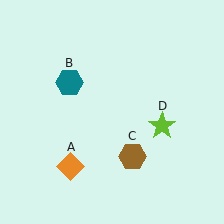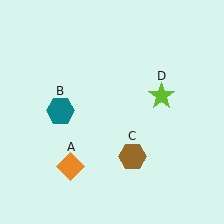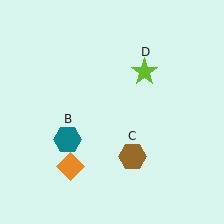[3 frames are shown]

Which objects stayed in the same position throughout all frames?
Orange diamond (object A) and brown hexagon (object C) remained stationary.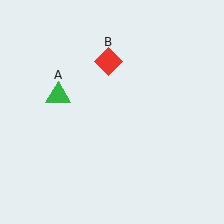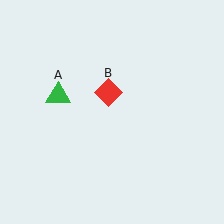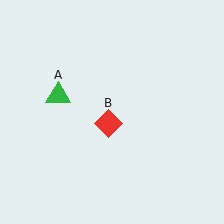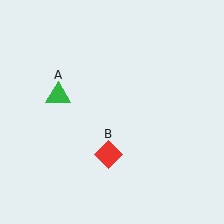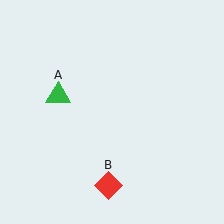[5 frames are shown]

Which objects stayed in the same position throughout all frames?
Green triangle (object A) remained stationary.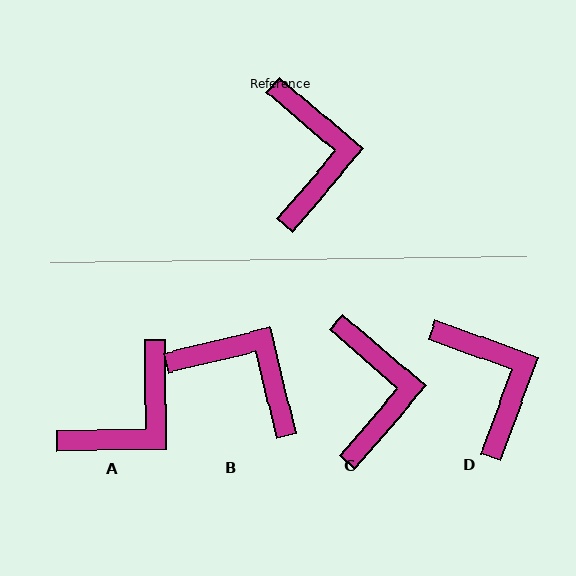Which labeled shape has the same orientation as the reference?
C.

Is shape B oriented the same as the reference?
No, it is off by about 54 degrees.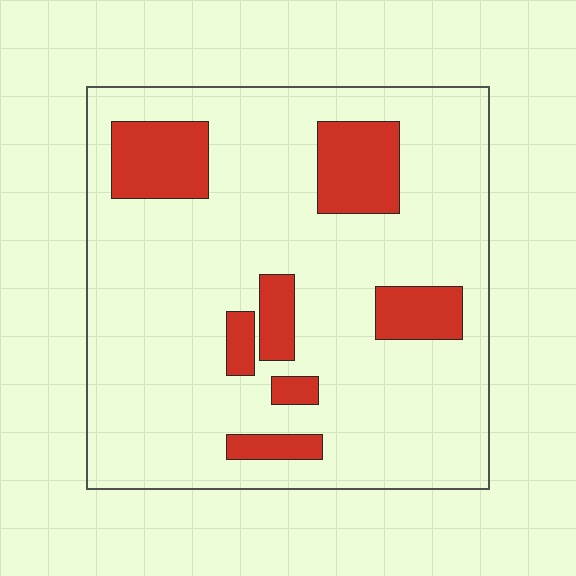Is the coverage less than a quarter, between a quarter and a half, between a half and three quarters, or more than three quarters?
Less than a quarter.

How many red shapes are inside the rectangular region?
7.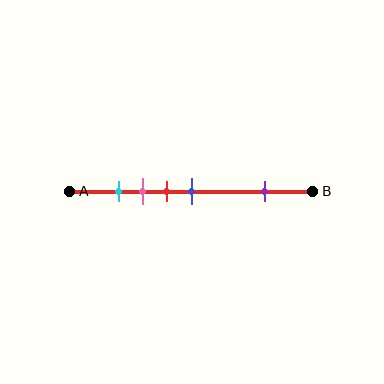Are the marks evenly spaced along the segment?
No, the marks are not evenly spaced.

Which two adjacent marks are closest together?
The cyan and pink marks are the closest adjacent pair.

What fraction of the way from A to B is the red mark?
The red mark is approximately 40% (0.4) of the way from A to B.